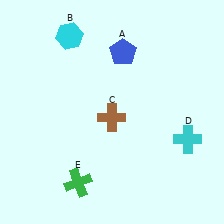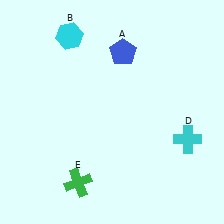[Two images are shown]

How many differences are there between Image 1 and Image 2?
There is 1 difference between the two images.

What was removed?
The brown cross (C) was removed in Image 2.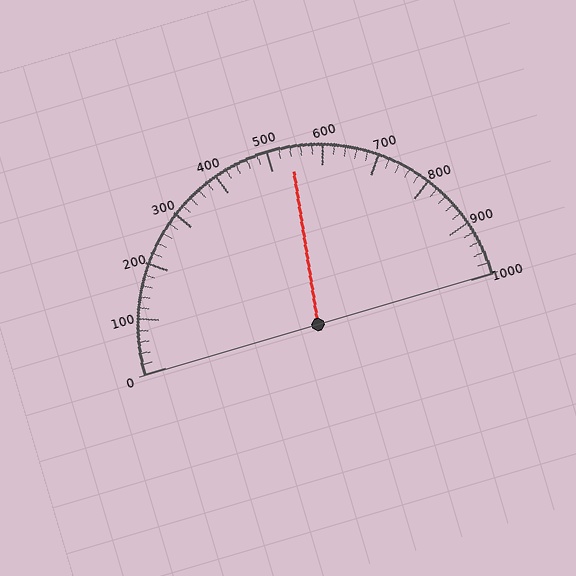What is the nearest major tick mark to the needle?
The nearest major tick mark is 500.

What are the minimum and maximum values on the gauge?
The gauge ranges from 0 to 1000.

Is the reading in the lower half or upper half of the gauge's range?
The reading is in the upper half of the range (0 to 1000).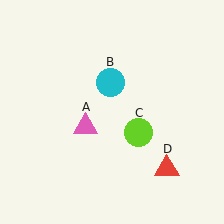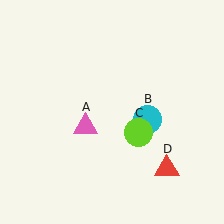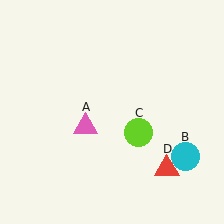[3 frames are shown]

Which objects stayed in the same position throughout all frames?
Pink triangle (object A) and lime circle (object C) and red triangle (object D) remained stationary.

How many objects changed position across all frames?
1 object changed position: cyan circle (object B).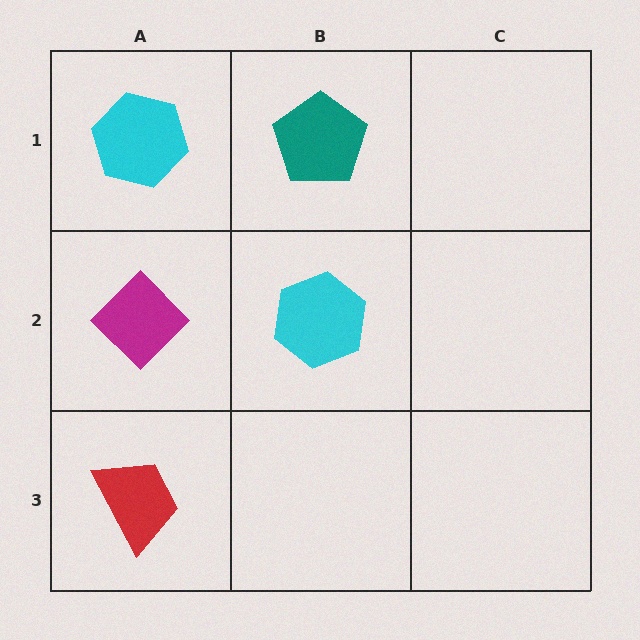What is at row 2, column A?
A magenta diamond.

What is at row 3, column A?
A red trapezoid.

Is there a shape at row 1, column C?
No, that cell is empty.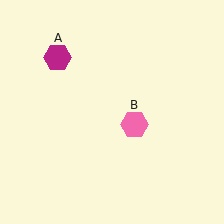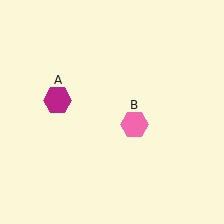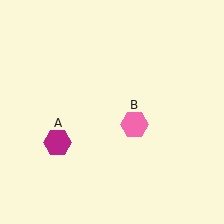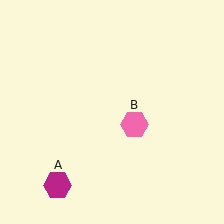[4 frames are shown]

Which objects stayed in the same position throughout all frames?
Pink hexagon (object B) remained stationary.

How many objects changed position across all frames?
1 object changed position: magenta hexagon (object A).